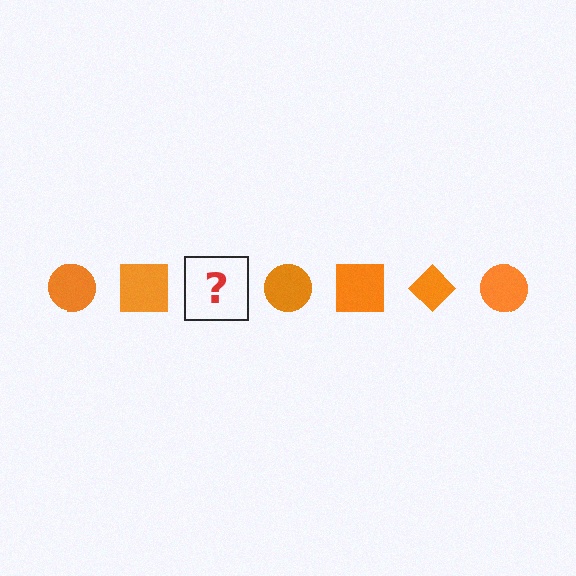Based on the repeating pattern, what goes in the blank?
The blank should be an orange diamond.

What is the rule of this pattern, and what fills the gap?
The rule is that the pattern cycles through circle, square, diamond shapes in orange. The gap should be filled with an orange diamond.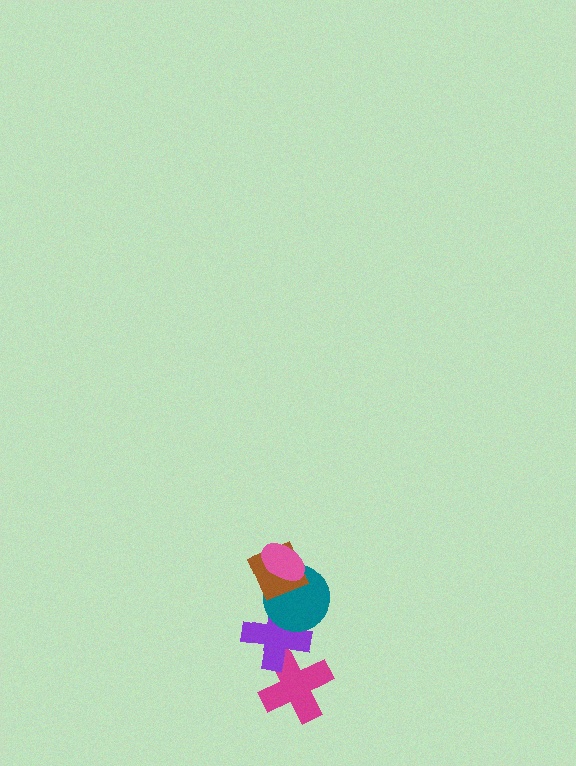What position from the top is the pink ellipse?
The pink ellipse is 1st from the top.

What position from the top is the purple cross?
The purple cross is 4th from the top.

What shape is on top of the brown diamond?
The pink ellipse is on top of the brown diamond.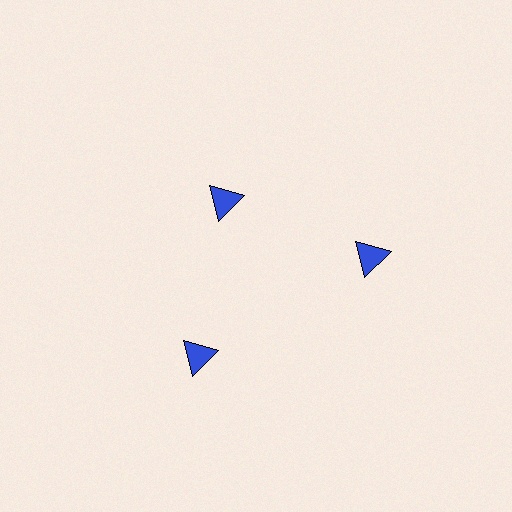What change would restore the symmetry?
The symmetry would be restored by moving it outward, back onto the ring so that all 3 triangles sit at equal angles and equal distance from the center.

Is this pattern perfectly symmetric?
No. The 3 blue triangles are arranged in a ring, but one element near the 11 o'clock position is pulled inward toward the center, breaking the 3-fold rotational symmetry.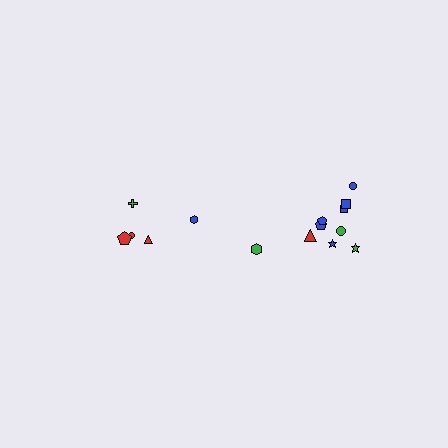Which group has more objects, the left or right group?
The right group.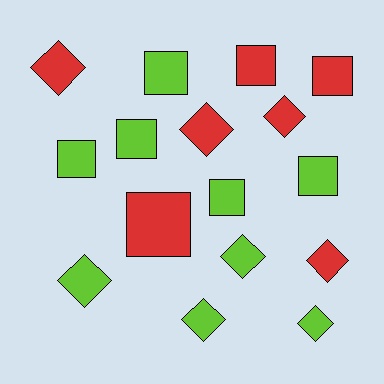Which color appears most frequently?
Lime, with 9 objects.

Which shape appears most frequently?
Square, with 8 objects.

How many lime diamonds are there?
There are 4 lime diamonds.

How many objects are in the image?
There are 16 objects.